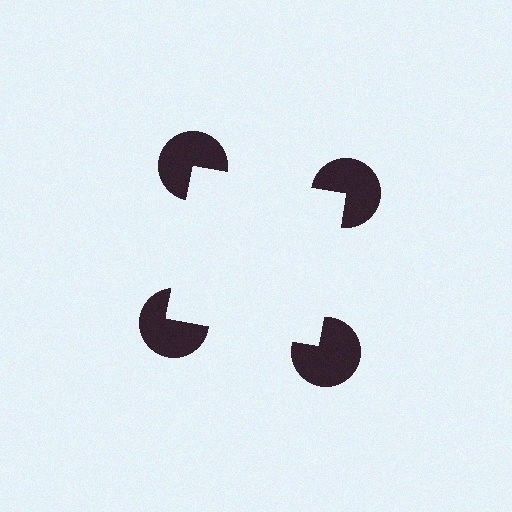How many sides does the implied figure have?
4 sides.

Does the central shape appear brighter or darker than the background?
It typically appears slightly brighter than the background, even though no actual brightness change is drawn.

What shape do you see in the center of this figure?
An illusory square — its edges are inferred from the aligned wedge cuts in the pac-man discs, not physically drawn.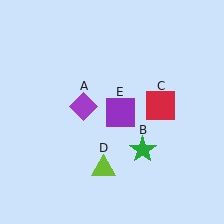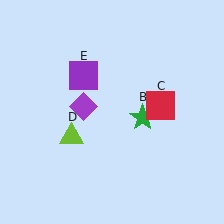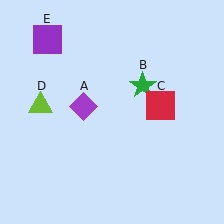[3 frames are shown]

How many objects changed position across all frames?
3 objects changed position: green star (object B), lime triangle (object D), purple square (object E).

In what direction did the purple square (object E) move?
The purple square (object E) moved up and to the left.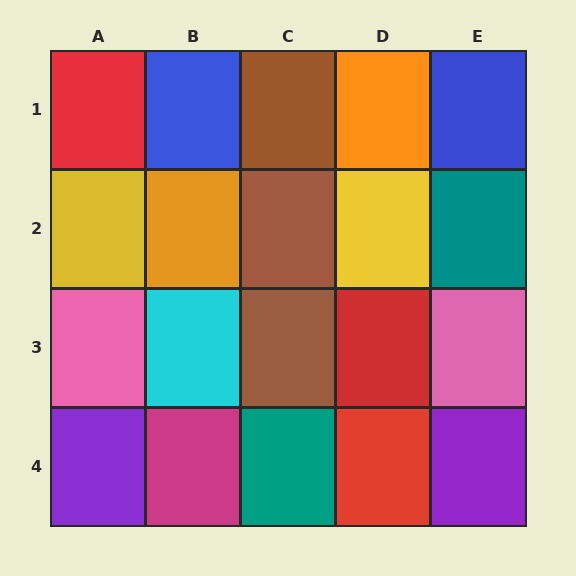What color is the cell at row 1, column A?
Red.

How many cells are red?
3 cells are red.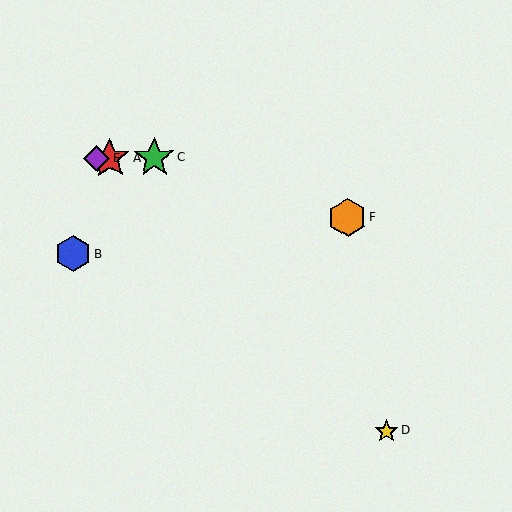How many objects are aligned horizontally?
3 objects (A, C, E) are aligned horizontally.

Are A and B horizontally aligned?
No, A is at y≈158 and B is at y≈254.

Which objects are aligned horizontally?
Objects A, C, E are aligned horizontally.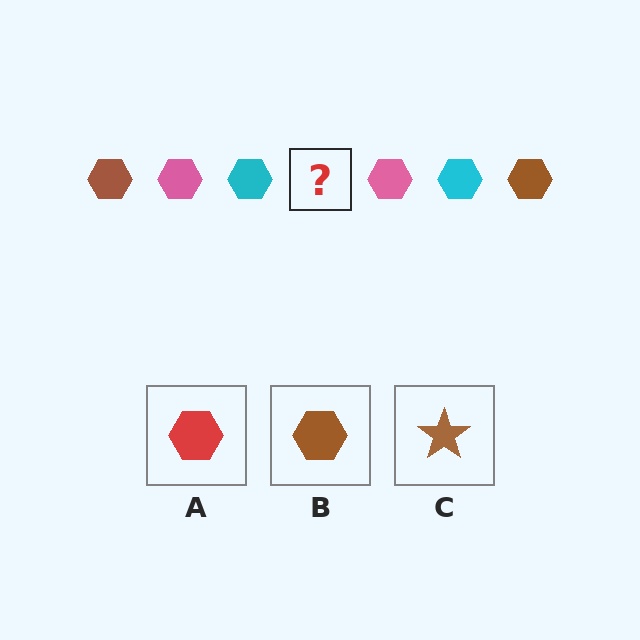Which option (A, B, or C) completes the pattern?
B.